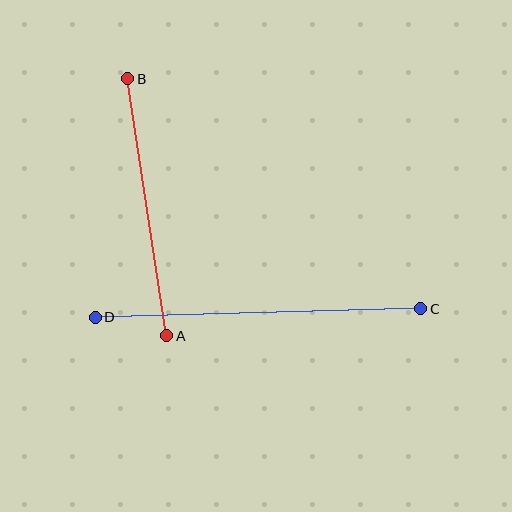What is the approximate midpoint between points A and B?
The midpoint is at approximately (147, 207) pixels.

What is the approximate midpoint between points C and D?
The midpoint is at approximately (258, 313) pixels.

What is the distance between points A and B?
The distance is approximately 260 pixels.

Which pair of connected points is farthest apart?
Points C and D are farthest apart.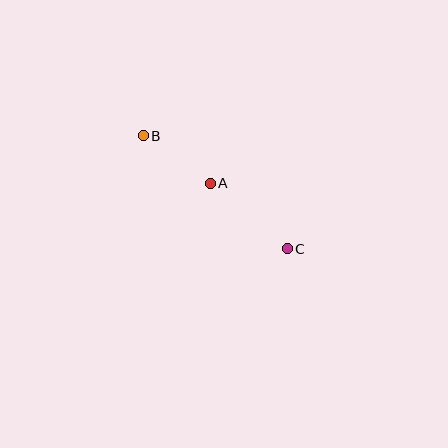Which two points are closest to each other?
Points A and B are closest to each other.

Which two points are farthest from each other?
Points B and C are farthest from each other.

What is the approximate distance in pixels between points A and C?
The distance between A and C is approximately 101 pixels.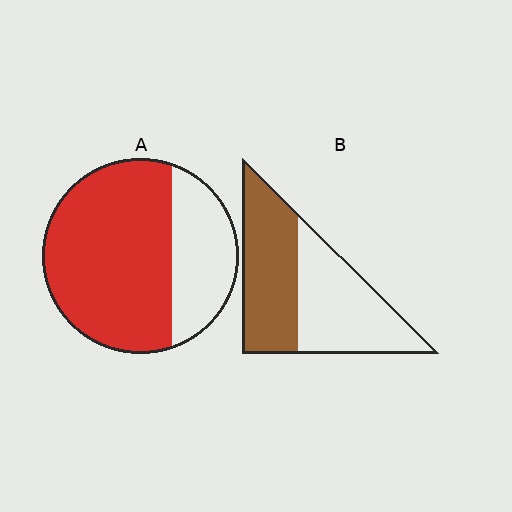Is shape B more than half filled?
Roughly half.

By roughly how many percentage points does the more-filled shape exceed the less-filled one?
By roughly 20 percentage points (A over B).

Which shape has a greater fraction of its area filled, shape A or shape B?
Shape A.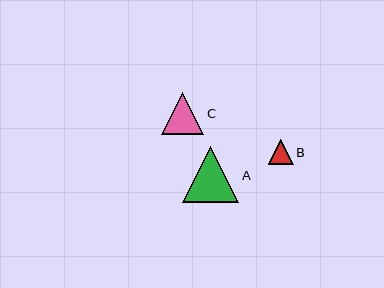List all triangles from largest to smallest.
From largest to smallest: A, C, B.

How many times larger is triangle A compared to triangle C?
Triangle A is approximately 1.3 times the size of triangle C.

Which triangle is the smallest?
Triangle B is the smallest with a size of approximately 25 pixels.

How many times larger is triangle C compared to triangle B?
Triangle C is approximately 1.7 times the size of triangle B.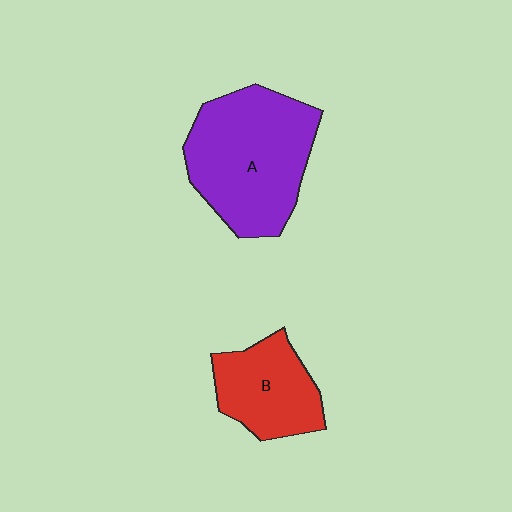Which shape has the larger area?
Shape A (purple).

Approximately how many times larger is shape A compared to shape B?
Approximately 1.7 times.